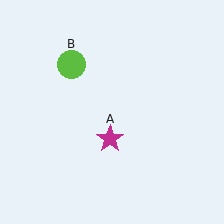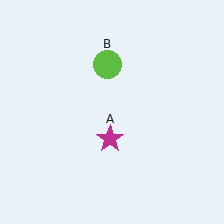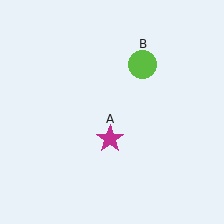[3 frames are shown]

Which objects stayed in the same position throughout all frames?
Magenta star (object A) remained stationary.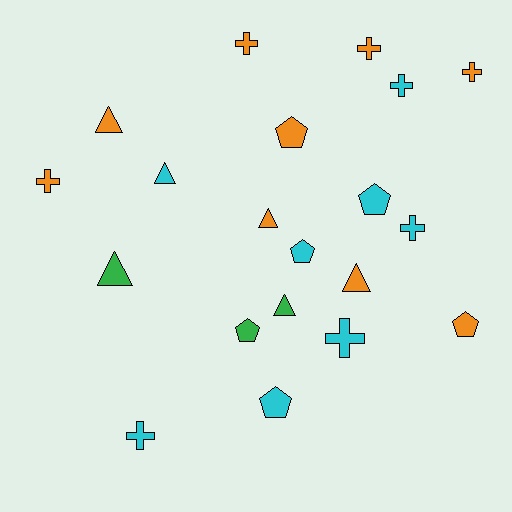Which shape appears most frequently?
Cross, with 8 objects.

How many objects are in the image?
There are 20 objects.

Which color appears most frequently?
Orange, with 9 objects.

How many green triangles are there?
There are 2 green triangles.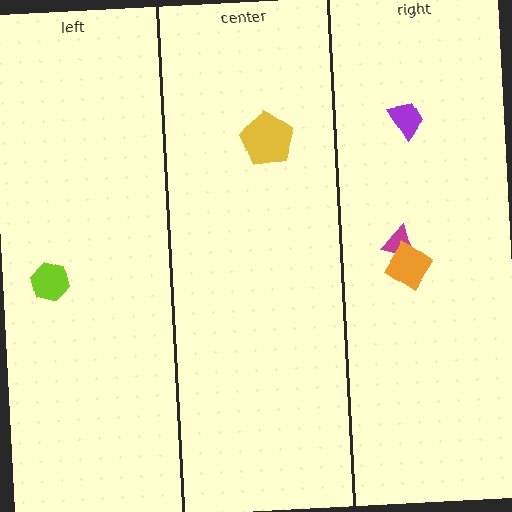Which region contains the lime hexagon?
The left region.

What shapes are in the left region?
The lime hexagon.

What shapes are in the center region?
The yellow pentagon.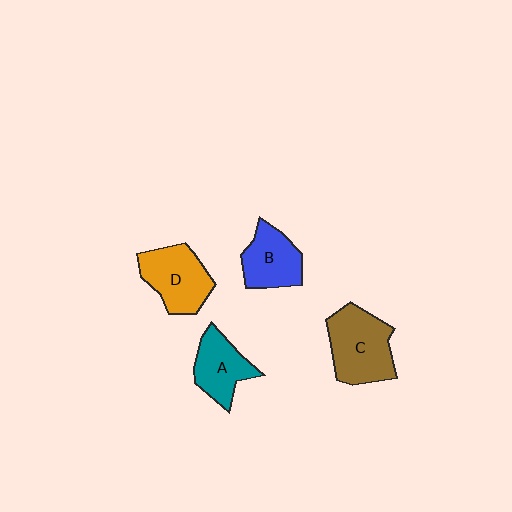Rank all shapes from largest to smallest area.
From largest to smallest: C (brown), D (orange), B (blue), A (teal).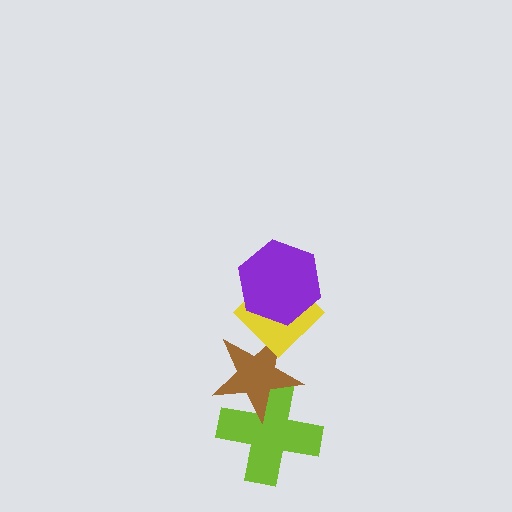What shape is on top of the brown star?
The yellow diamond is on top of the brown star.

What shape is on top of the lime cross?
The brown star is on top of the lime cross.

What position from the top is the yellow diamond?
The yellow diamond is 2nd from the top.